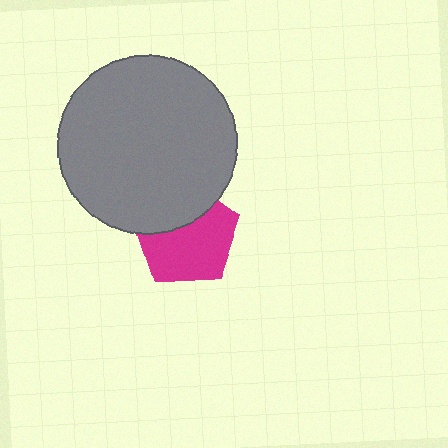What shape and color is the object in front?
The object in front is a gray circle.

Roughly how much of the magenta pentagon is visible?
About half of it is visible (roughly 65%).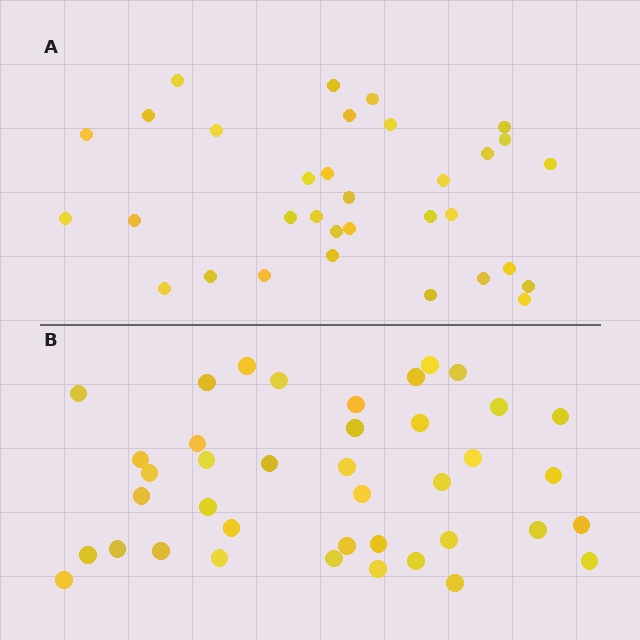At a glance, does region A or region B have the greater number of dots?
Region B (the bottom region) has more dots.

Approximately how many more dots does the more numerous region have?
Region B has roughly 8 or so more dots than region A.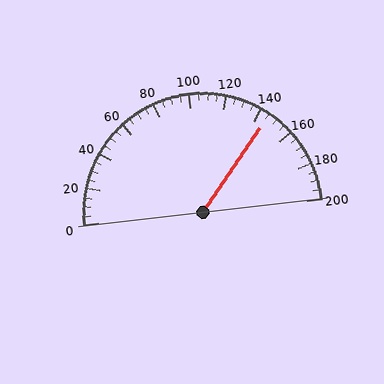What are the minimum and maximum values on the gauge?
The gauge ranges from 0 to 200.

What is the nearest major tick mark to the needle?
The nearest major tick mark is 140.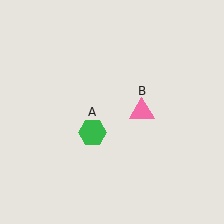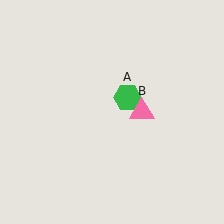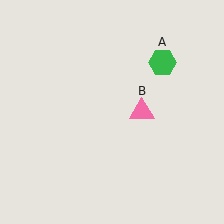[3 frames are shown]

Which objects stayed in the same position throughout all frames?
Pink triangle (object B) remained stationary.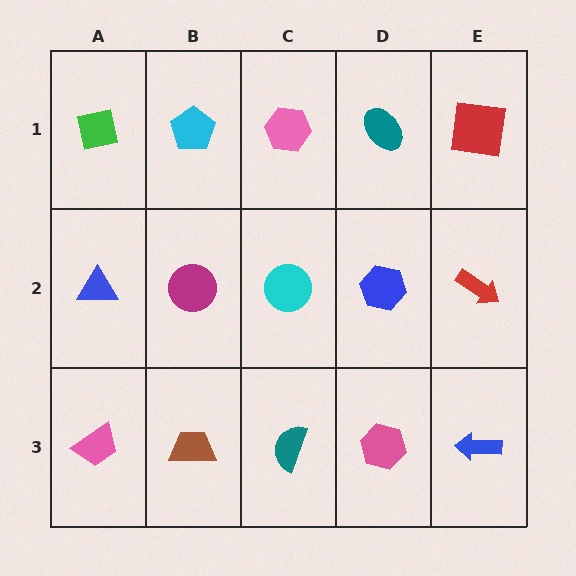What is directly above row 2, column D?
A teal ellipse.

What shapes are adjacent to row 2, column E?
A red square (row 1, column E), a blue arrow (row 3, column E), a blue hexagon (row 2, column D).